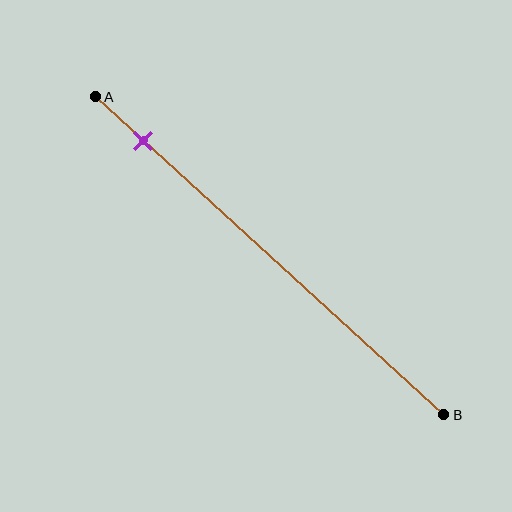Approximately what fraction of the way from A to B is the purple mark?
The purple mark is approximately 15% of the way from A to B.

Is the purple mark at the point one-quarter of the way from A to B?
No, the mark is at about 15% from A, not at the 25% one-quarter point.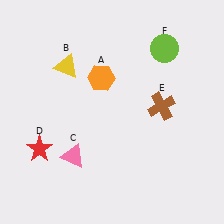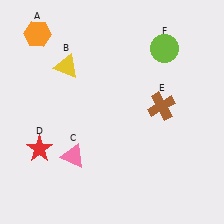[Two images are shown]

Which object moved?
The orange hexagon (A) moved left.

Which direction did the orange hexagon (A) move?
The orange hexagon (A) moved left.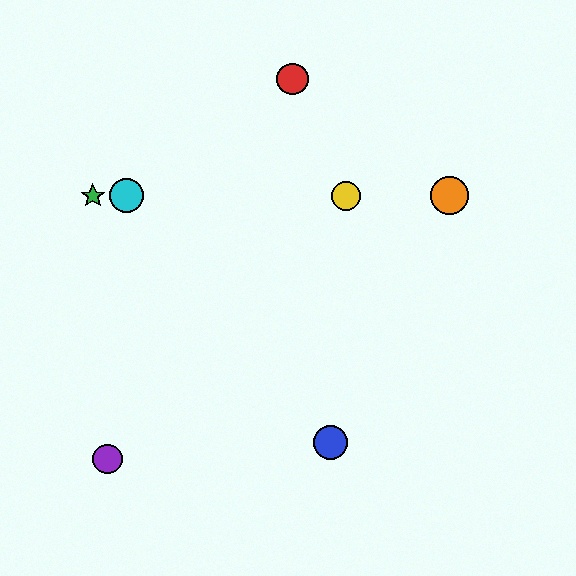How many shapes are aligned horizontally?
4 shapes (the green star, the yellow circle, the orange circle, the cyan circle) are aligned horizontally.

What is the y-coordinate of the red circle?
The red circle is at y≈79.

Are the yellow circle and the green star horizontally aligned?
Yes, both are at y≈196.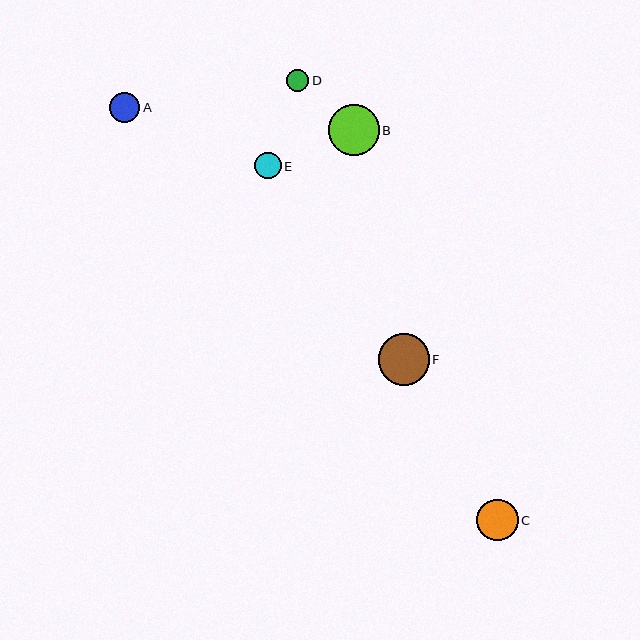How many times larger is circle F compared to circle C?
Circle F is approximately 1.2 times the size of circle C.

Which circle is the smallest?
Circle D is the smallest with a size of approximately 22 pixels.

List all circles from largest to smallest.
From largest to smallest: F, B, C, A, E, D.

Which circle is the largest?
Circle F is the largest with a size of approximately 51 pixels.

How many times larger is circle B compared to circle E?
Circle B is approximately 1.9 times the size of circle E.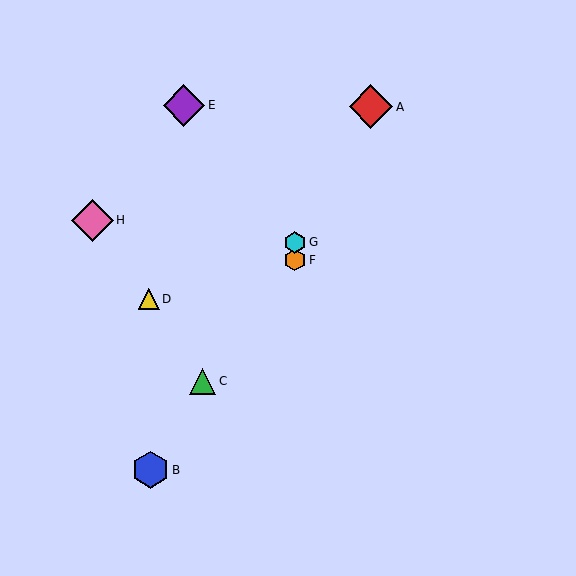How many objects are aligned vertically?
2 objects (F, G) are aligned vertically.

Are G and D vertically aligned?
No, G is at x≈295 and D is at x≈149.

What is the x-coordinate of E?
Object E is at x≈184.